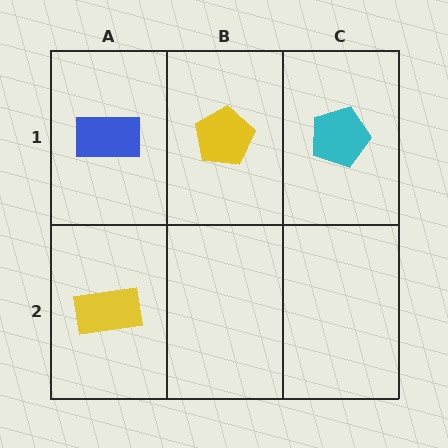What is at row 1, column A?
A blue rectangle.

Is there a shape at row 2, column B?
No, that cell is empty.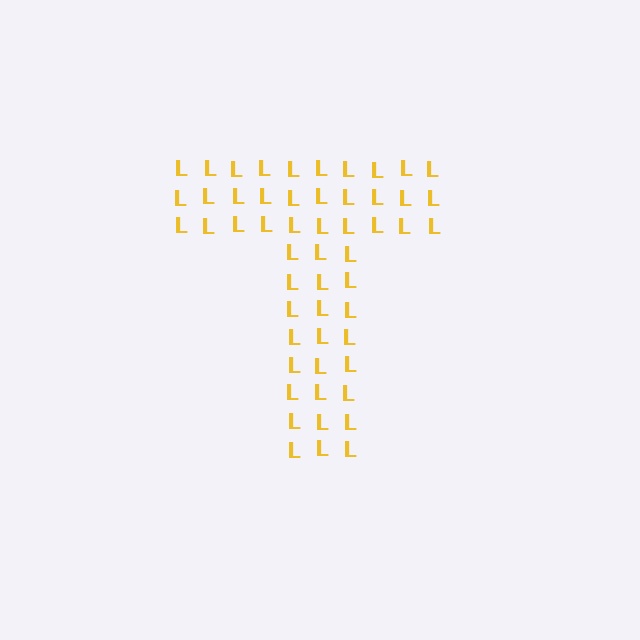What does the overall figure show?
The overall figure shows the letter T.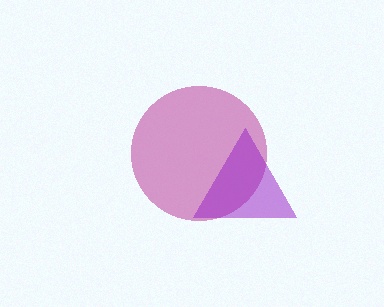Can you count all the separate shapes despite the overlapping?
Yes, there are 2 separate shapes.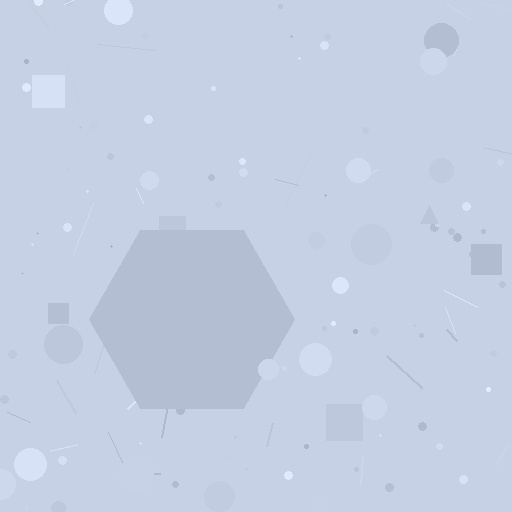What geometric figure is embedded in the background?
A hexagon is embedded in the background.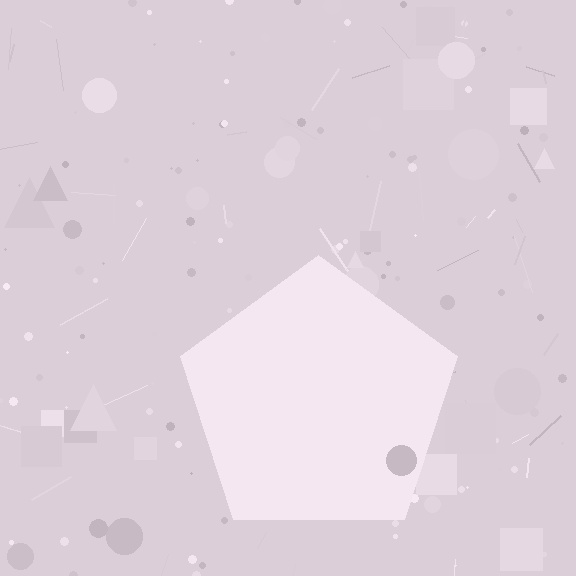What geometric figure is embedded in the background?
A pentagon is embedded in the background.